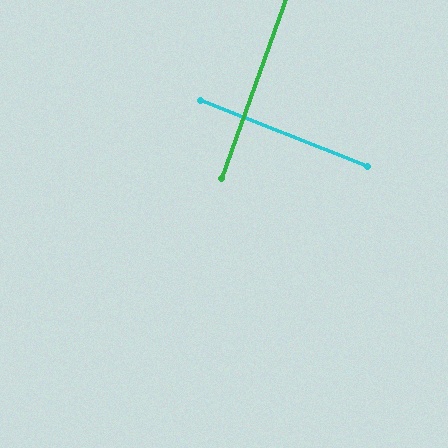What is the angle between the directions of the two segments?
Approximately 88 degrees.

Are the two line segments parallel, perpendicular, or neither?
Perpendicular — they meet at approximately 88°.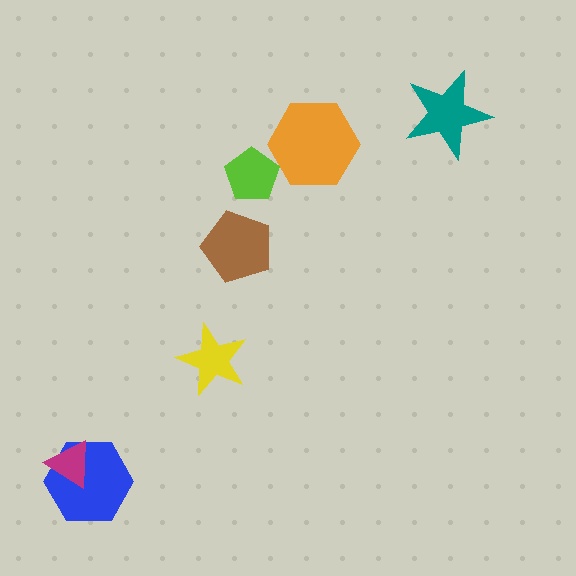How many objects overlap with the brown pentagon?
0 objects overlap with the brown pentagon.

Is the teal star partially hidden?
No, no other shape covers it.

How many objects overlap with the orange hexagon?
0 objects overlap with the orange hexagon.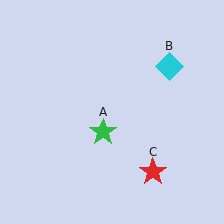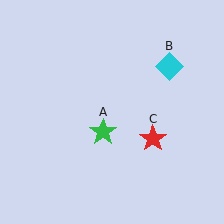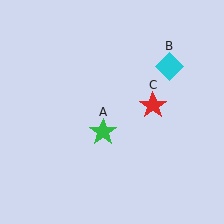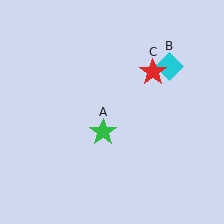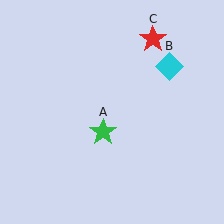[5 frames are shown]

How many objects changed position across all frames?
1 object changed position: red star (object C).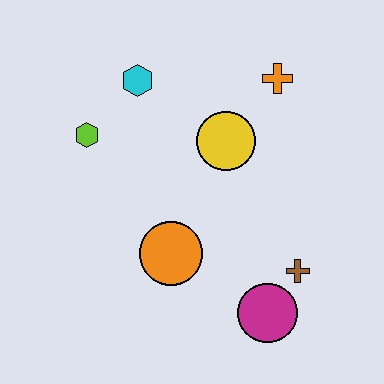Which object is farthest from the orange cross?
The magenta circle is farthest from the orange cross.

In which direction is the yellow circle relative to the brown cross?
The yellow circle is above the brown cross.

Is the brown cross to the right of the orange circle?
Yes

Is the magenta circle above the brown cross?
No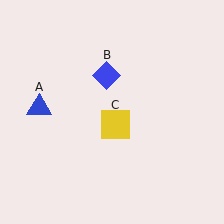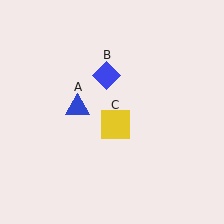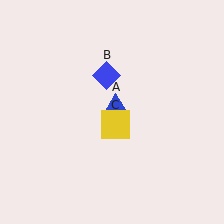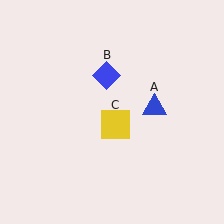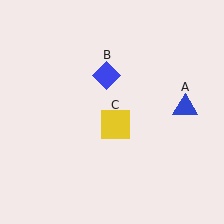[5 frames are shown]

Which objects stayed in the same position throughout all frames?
Blue diamond (object B) and yellow square (object C) remained stationary.